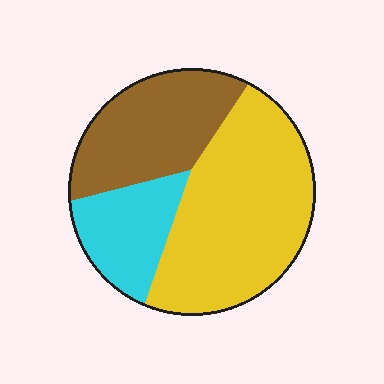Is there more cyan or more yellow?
Yellow.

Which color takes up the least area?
Cyan, at roughly 20%.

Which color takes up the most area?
Yellow, at roughly 50%.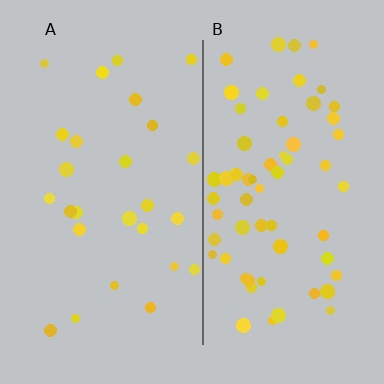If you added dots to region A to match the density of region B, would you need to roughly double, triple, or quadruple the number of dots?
Approximately double.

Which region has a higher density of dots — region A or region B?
B (the right).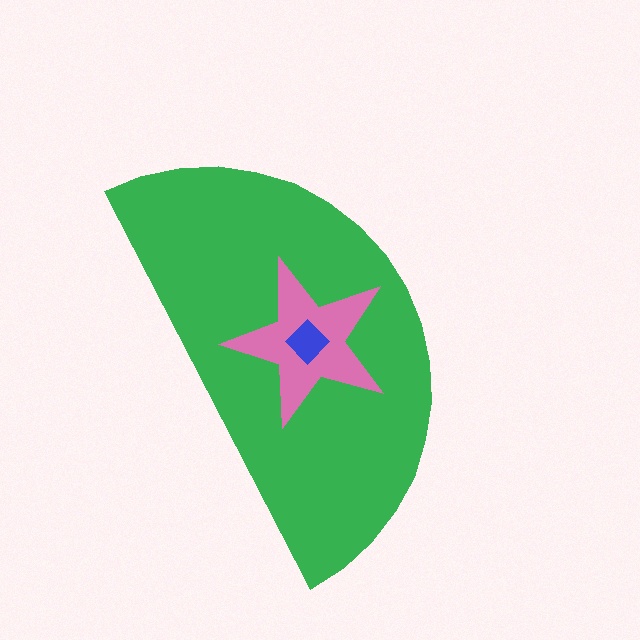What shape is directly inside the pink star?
The blue diamond.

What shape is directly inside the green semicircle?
The pink star.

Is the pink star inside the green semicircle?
Yes.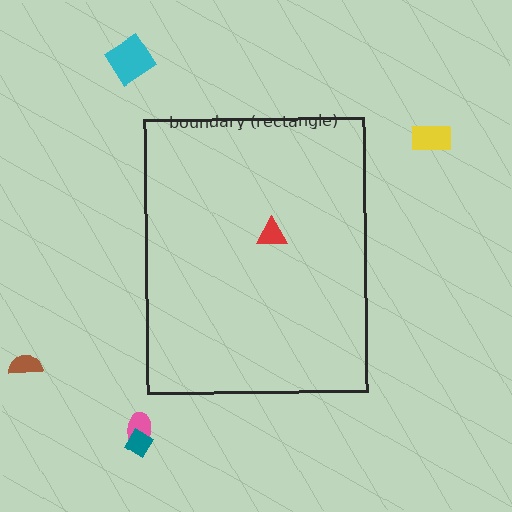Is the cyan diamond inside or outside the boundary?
Outside.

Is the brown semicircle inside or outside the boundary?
Outside.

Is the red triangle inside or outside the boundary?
Inside.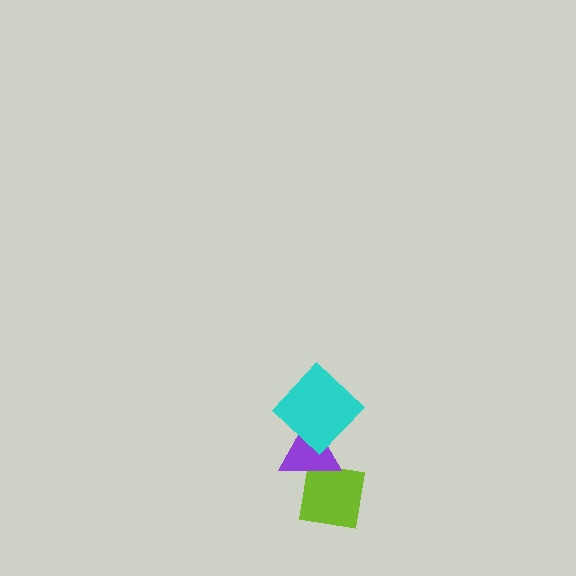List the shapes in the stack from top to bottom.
From top to bottom: the cyan diamond, the purple triangle, the lime square.